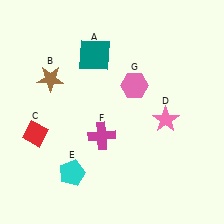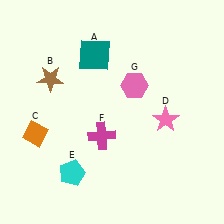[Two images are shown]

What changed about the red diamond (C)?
In Image 1, C is red. In Image 2, it changed to orange.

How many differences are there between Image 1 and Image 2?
There is 1 difference between the two images.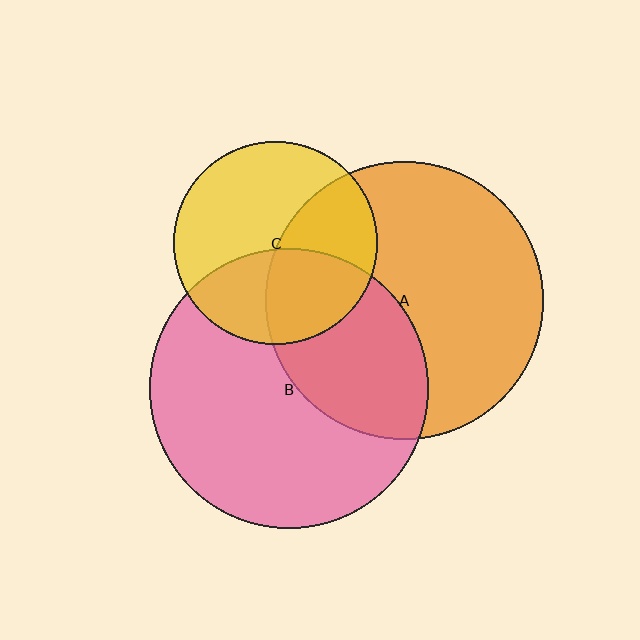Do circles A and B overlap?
Yes.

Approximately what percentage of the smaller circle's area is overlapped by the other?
Approximately 35%.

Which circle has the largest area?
Circle B (pink).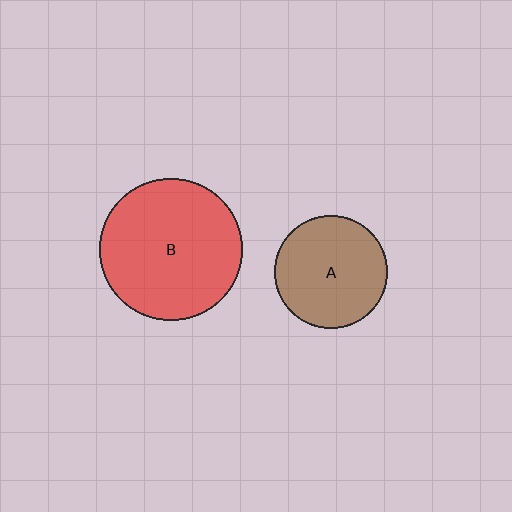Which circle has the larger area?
Circle B (red).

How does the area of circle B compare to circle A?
Approximately 1.6 times.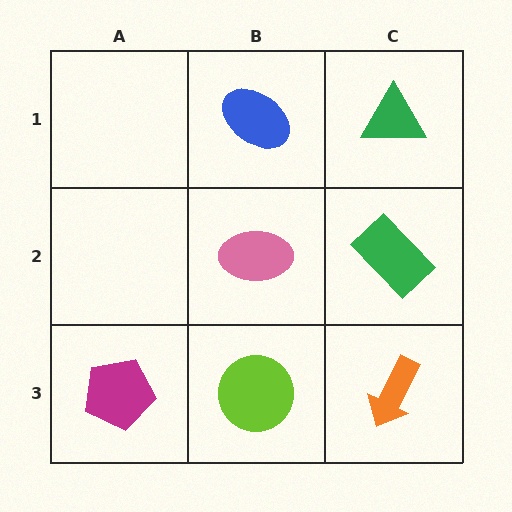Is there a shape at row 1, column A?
No, that cell is empty.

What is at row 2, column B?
A pink ellipse.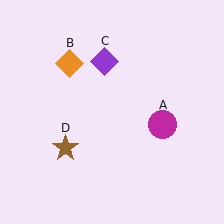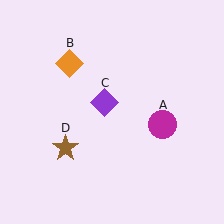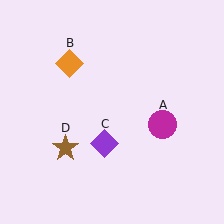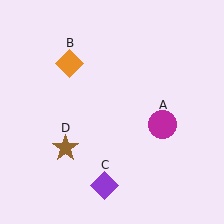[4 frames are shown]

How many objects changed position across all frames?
1 object changed position: purple diamond (object C).